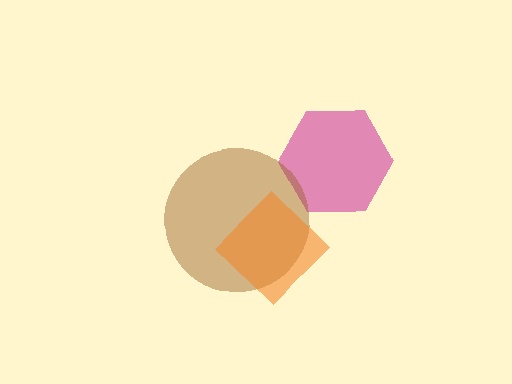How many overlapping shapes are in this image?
There are 3 overlapping shapes in the image.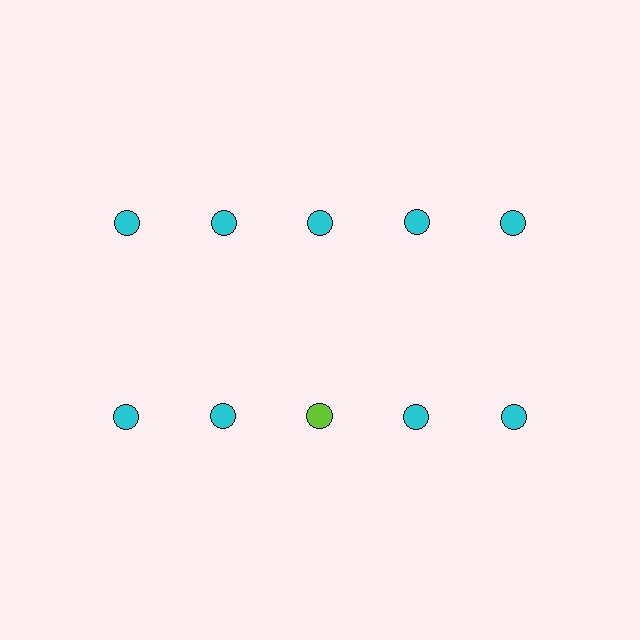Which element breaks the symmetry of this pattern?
The lime circle in the second row, center column breaks the symmetry. All other shapes are cyan circles.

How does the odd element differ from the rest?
It has a different color: lime instead of cyan.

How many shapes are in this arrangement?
There are 10 shapes arranged in a grid pattern.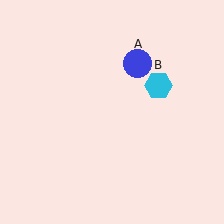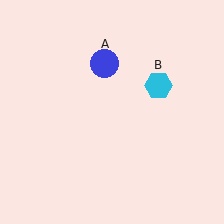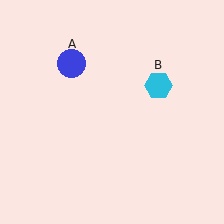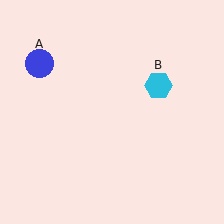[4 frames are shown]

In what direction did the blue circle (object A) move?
The blue circle (object A) moved left.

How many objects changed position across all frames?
1 object changed position: blue circle (object A).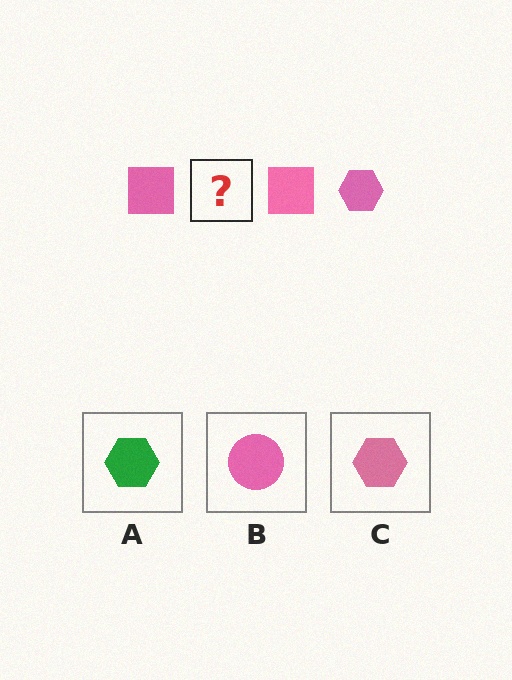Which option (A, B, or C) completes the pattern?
C.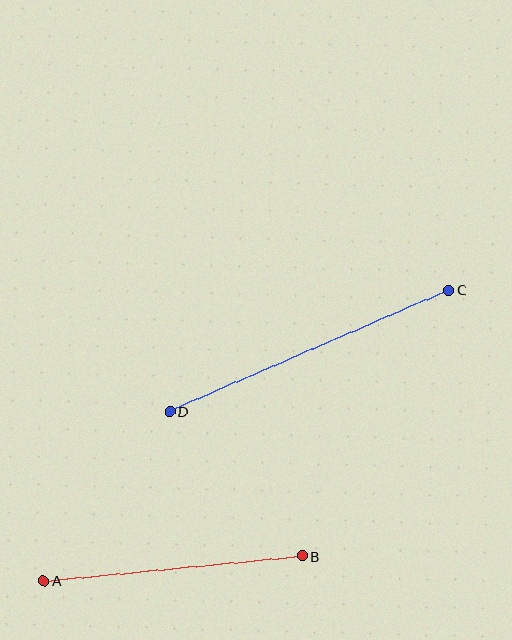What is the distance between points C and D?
The distance is approximately 304 pixels.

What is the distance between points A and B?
The distance is approximately 259 pixels.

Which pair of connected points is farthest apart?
Points C and D are farthest apart.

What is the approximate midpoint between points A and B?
The midpoint is at approximately (173, 568) pixels.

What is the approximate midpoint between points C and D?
The midpoint is at approximately (309, 351) pixels.